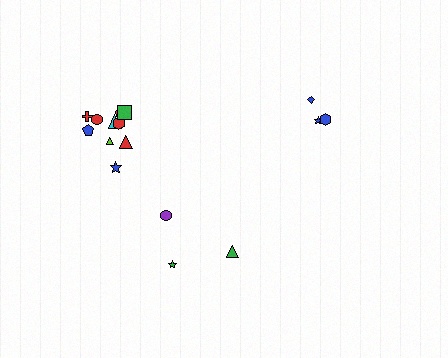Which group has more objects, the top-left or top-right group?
The top-left group.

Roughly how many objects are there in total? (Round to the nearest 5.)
Roughly 15 objects in total.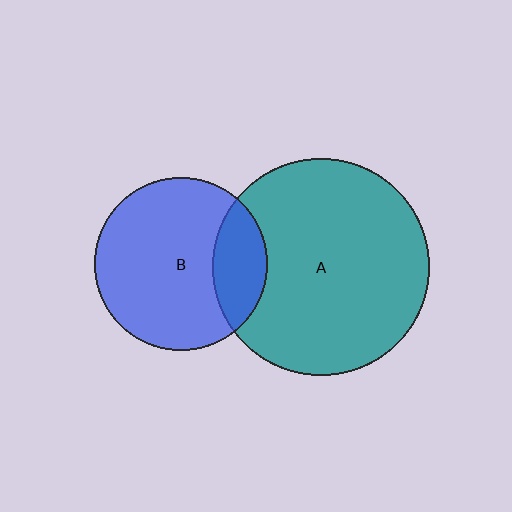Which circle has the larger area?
Circle A (teal).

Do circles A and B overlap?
Yes.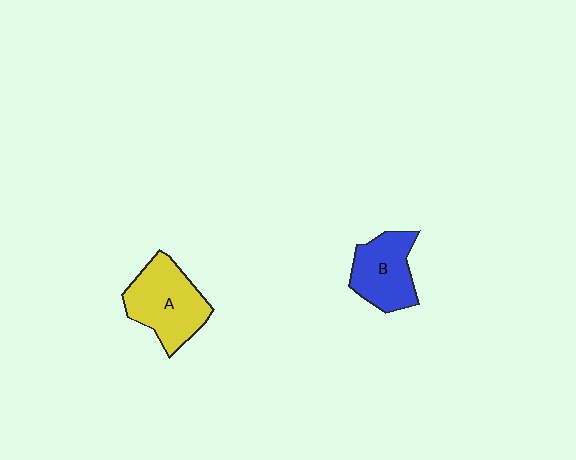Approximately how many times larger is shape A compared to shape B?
Approximately 1.2 times.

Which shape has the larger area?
Shape A (yellow).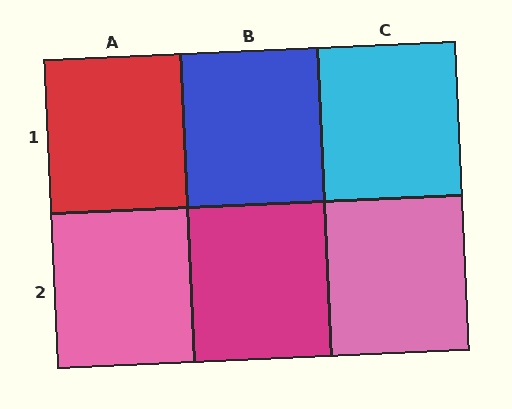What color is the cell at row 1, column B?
Blue.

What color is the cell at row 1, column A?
Red.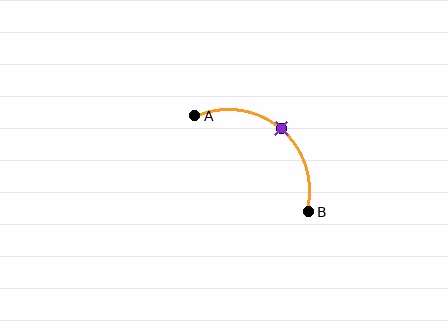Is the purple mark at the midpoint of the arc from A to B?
Yes. The purple mark lies on the arc at equal arc-length from both A and B — it is the arc midpoint.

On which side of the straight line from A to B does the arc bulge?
The arc bulges above and to the right of the straight line connecting A and B.